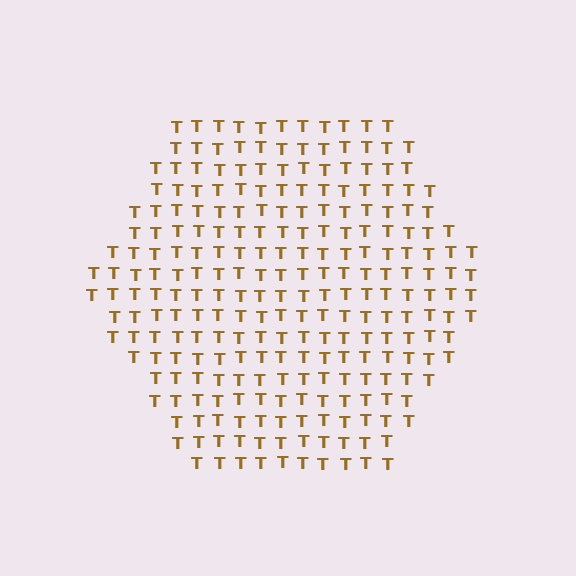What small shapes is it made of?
It is made of small letter T's.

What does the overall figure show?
The overall figure shows a hexagon.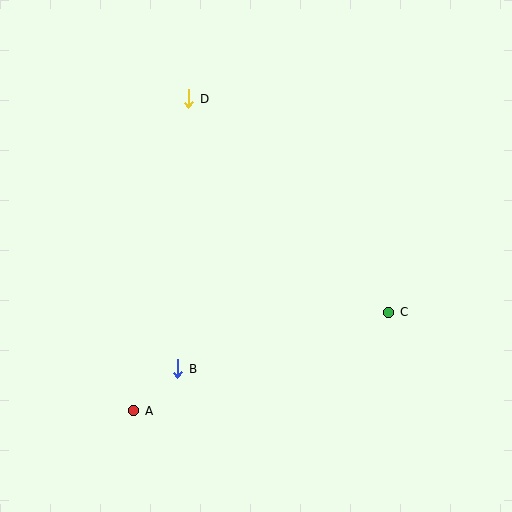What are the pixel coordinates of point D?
Point D is at (189, 99).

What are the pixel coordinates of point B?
Point B is at (178, 369).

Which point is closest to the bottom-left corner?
Point A is closest to the bottom-left corner.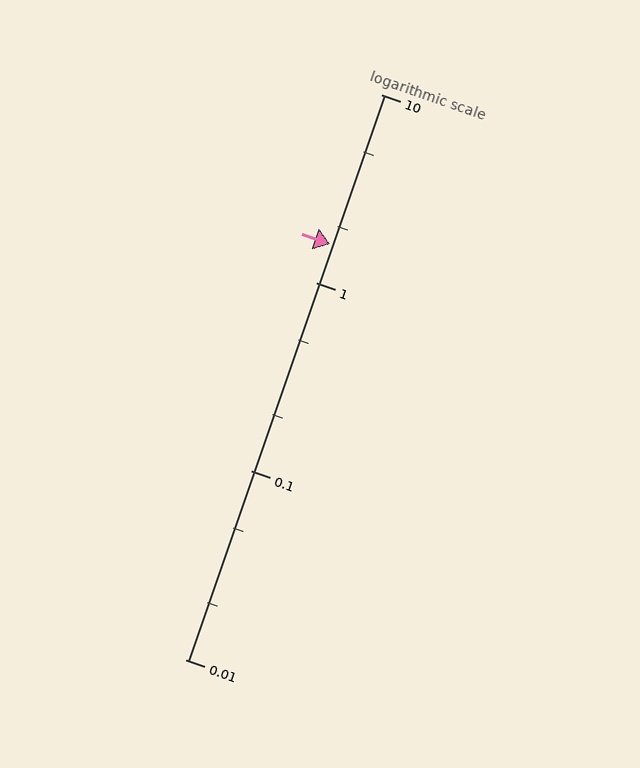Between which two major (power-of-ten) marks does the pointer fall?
The pointer is between 1 and 10.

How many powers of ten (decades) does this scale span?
The scale spans 3 decades, from 0.01 to 10.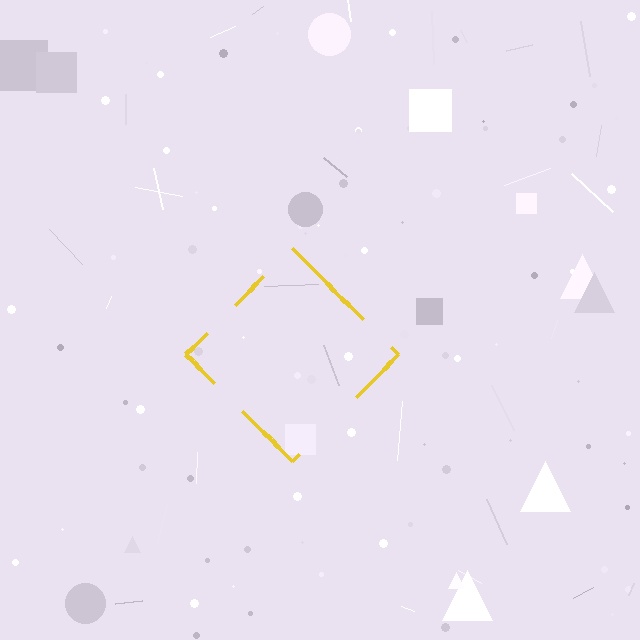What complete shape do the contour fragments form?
The contour fragments form a diamond.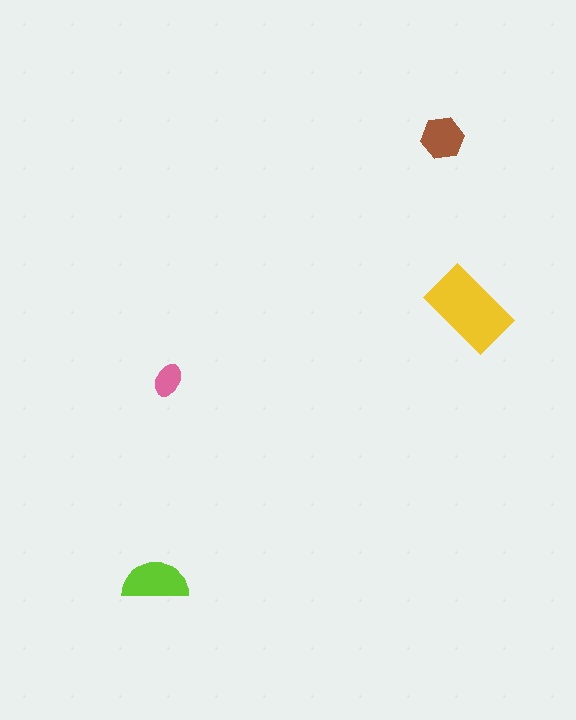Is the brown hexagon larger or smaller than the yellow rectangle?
Smaller.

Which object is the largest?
The yellow rectangle.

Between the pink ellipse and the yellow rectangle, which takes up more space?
The yellow rectangle.